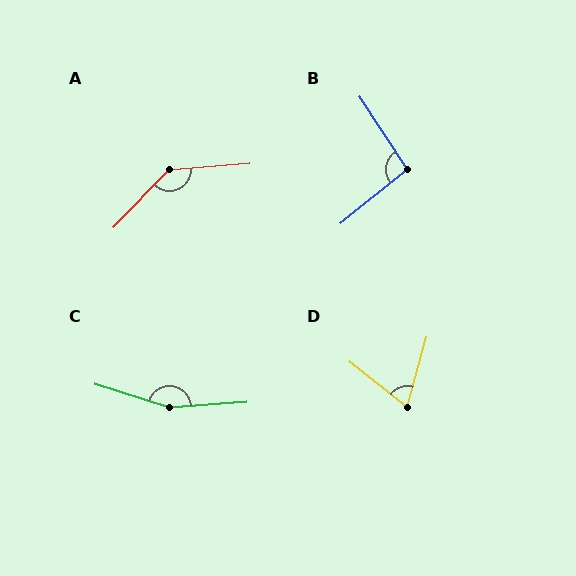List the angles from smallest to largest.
D (67°), B (96°), A (139°), C (158°).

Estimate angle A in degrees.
Approximately 139 degrees.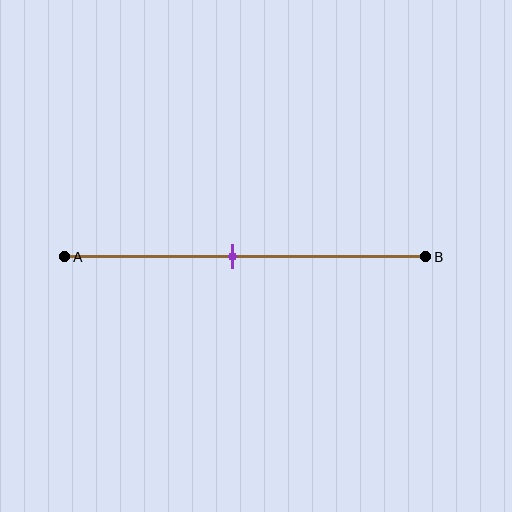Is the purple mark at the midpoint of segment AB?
No, the mark is at about 45% from A, not at the 50% midpoint.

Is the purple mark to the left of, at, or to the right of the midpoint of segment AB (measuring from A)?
The purple mark is to the left of the midpoint of segment AB.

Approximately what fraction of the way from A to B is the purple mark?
The purple mark is approximately 45% of the way from A to B.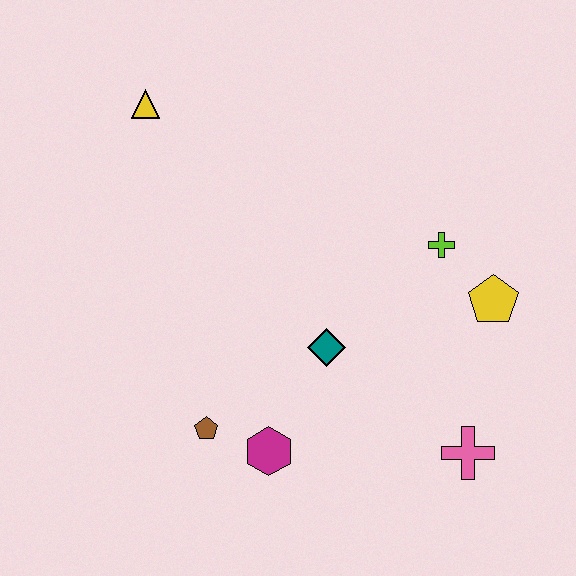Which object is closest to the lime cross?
The yellow pentagon is closest to the lime cross.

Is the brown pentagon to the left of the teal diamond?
Yes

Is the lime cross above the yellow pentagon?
Yes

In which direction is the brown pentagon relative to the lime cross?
The brown pentagon is to the left of the lime cross.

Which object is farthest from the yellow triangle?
The pink cross is farthest from the yellow triangle.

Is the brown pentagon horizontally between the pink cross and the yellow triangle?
Yes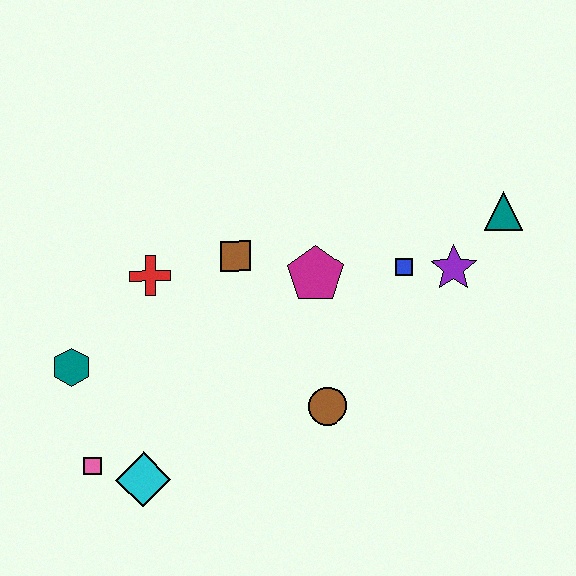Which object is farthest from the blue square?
The pink square is farthest from the blue square.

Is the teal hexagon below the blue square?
Yes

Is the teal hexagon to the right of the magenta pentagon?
No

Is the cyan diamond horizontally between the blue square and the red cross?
No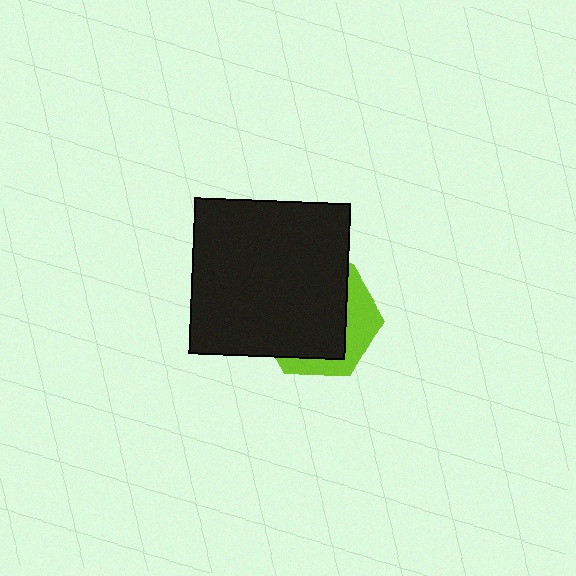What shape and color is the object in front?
The object in front is a black square.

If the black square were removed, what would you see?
You would see the complete lime hexagon.